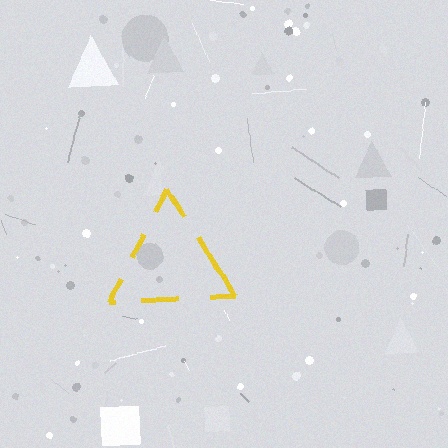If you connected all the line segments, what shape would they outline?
They would outline a triangle.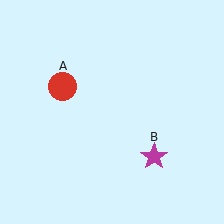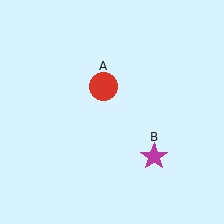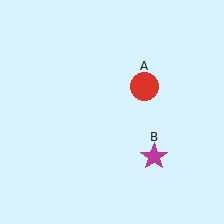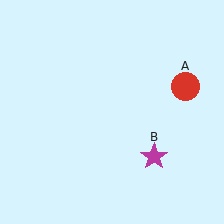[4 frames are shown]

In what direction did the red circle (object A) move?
The red circle (object A) moved right.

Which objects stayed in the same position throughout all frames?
Magenta star (object B) remained stationary.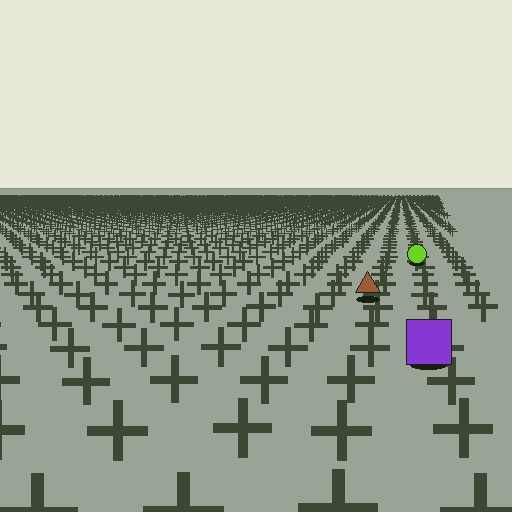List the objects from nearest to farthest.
From nearest to farthest: the purple square, the brown triangle, the lime circle.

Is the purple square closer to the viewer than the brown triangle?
Yes. The purple square is closer — you can tell from the texture gradient: the ground texture is coarser near it.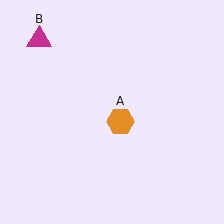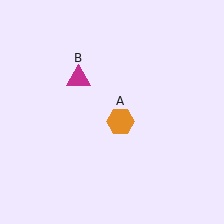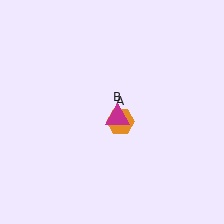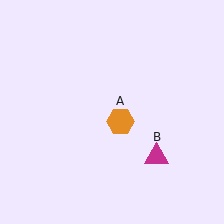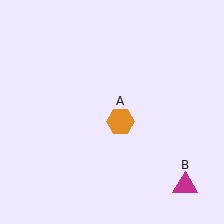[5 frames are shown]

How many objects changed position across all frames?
1 object changed position: magenta triangle (object B).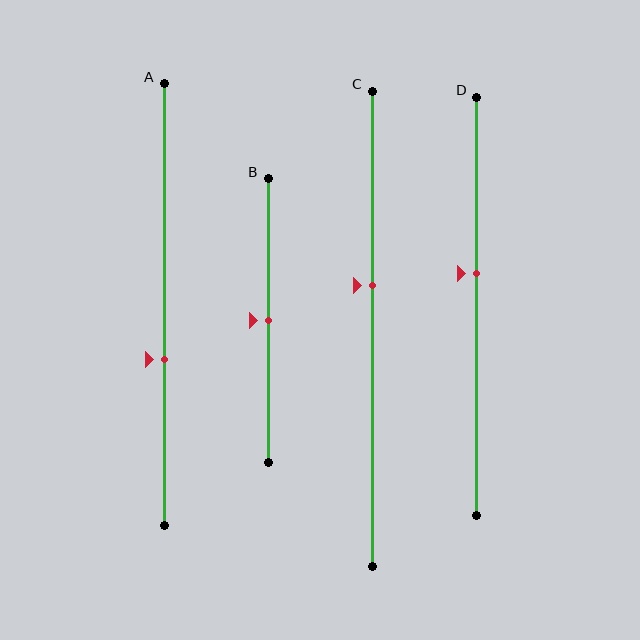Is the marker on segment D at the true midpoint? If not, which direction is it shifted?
No, the marker on segment D is shifted upward by about 8% of the segment length.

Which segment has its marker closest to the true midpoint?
Segment B has its marker closest to the true midpoint.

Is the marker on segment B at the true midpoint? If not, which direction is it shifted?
Yes, the marker on segment B is at the true midpoint.